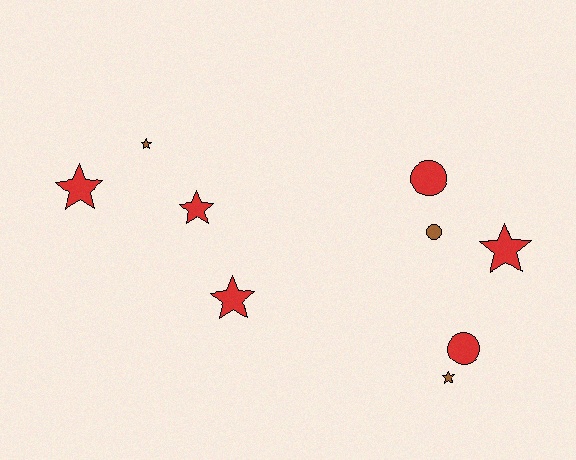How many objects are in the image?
There are 9 objects.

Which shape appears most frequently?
Star, with 6 objects.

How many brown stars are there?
There are 2 brown stars.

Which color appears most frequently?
Red, with 6 objects.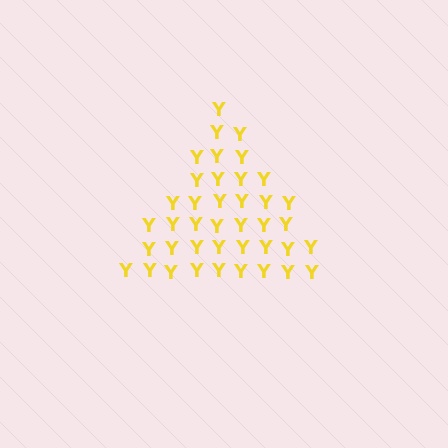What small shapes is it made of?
It is made of small letter Y's.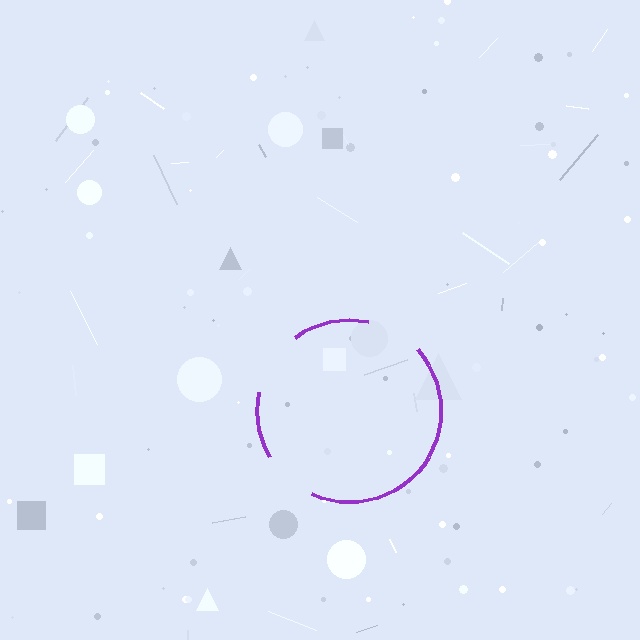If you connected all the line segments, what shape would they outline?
They would outline a circle.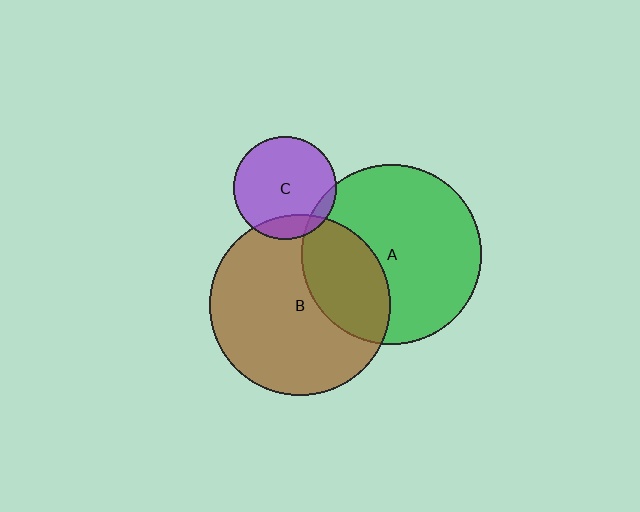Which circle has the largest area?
Circle B (brown).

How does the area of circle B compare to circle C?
Approximately 3.1 times.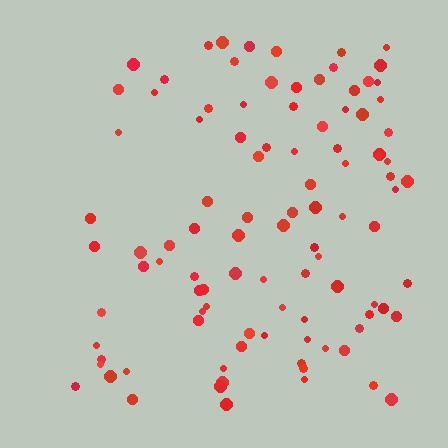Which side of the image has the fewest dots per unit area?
The left.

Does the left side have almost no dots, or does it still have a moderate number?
Still a moderate number, just noticeably fewer than the right.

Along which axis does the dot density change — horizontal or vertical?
Horizontal.